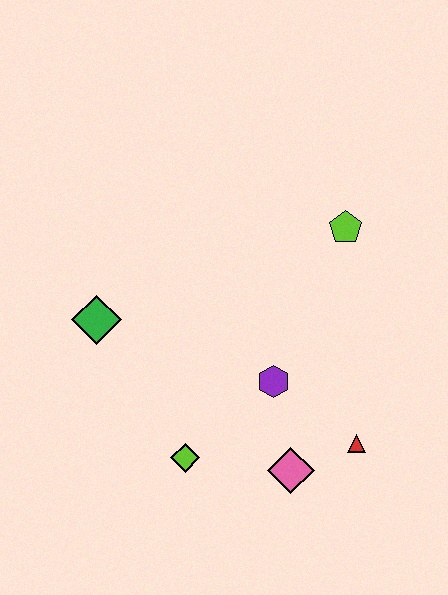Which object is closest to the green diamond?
The lime diamond is closest to the green diamond.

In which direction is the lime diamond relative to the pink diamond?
The lime diamond is to the left of the pink diamond.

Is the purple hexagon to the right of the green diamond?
Yes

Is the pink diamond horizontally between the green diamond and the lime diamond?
No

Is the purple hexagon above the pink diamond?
Yes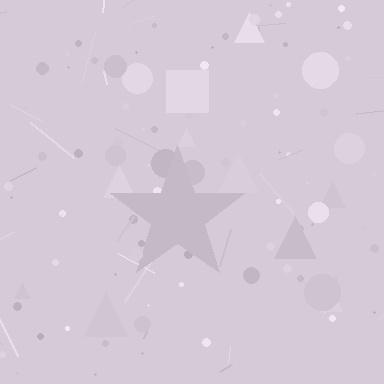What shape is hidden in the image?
A star is hidden in the image.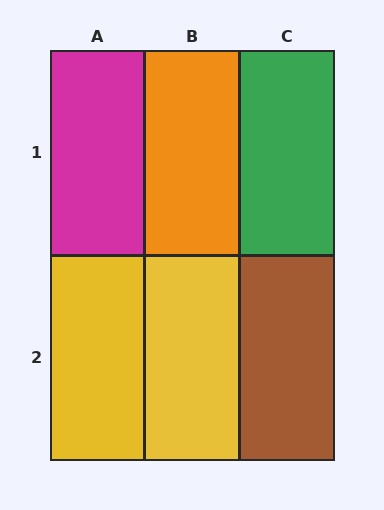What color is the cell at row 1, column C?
Green.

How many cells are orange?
1 cell is orange.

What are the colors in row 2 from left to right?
Yellow, yellow, brown.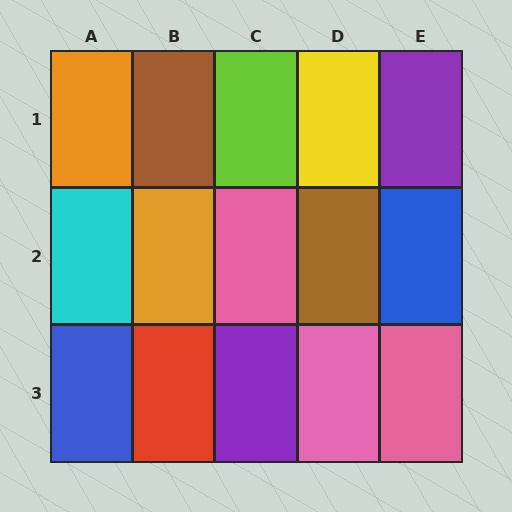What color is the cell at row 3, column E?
Pink.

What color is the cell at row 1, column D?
Yellow.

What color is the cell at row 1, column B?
Brown.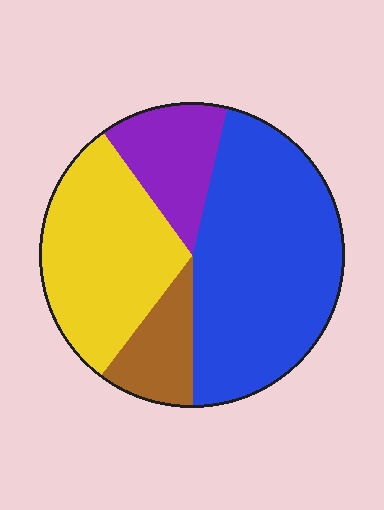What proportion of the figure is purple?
Purple covers 14% of the figure.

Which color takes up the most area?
Blue, at roughly 45%.